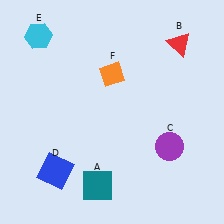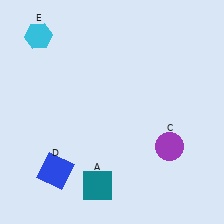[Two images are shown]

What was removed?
The orange diamond (F), the red triangle (B) were removed in Image 2.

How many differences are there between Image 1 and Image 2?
There are 2 differences between the two images.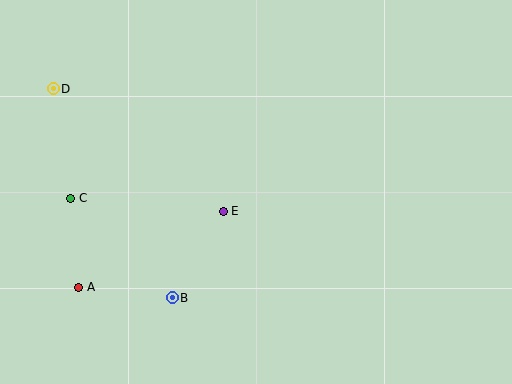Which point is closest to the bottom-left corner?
Point A is closest to the bottom-left corner.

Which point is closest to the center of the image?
Point E at (223, 211) is closest to the center.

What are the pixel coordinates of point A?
Point A is at (79, 287).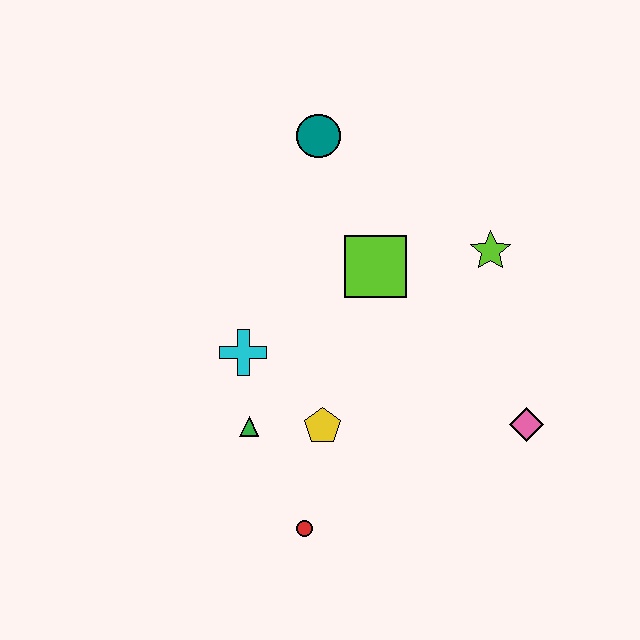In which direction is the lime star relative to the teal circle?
The lime star is to the right of the teal circle.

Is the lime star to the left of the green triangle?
No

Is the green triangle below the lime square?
Yes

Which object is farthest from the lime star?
The red circle is farthest from the lime star.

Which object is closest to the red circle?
The yellow pentagon is closest to the red circle.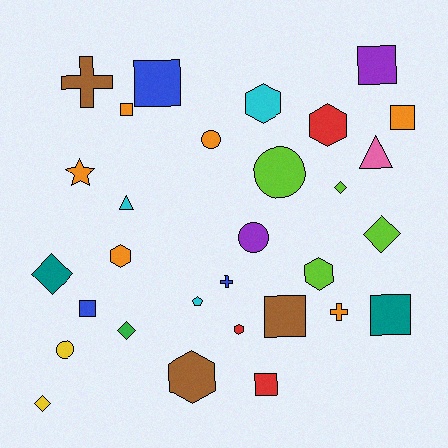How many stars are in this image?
There is 1 star.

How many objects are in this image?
There are 30 objects.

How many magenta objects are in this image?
There are no magenta objects.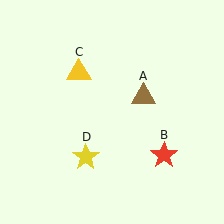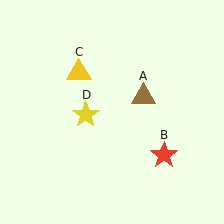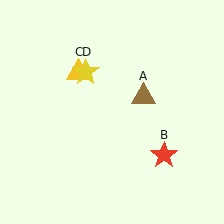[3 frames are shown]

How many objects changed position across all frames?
1 object changed position: yellow star (object D).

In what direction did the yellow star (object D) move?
The yellow star (object D) moved up.